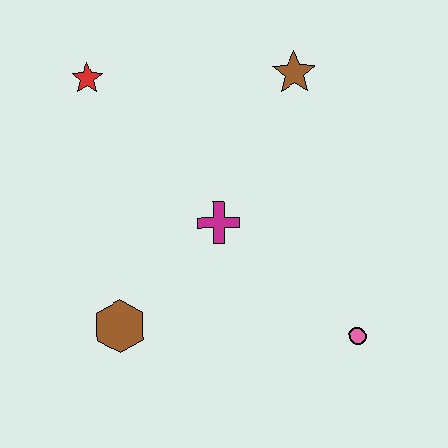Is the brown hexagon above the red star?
No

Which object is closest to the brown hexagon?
The magenta cross is closest to the brown hexagon.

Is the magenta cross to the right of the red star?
Yes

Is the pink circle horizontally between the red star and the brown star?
No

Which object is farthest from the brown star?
The brown hexagon is farthest from the brown star.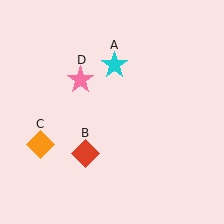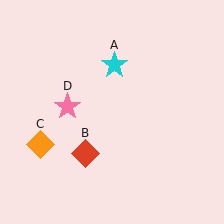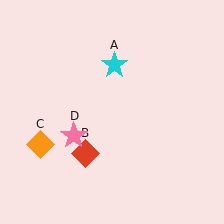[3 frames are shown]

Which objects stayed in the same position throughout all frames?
Cyan star (object A) and red diamond (object B) and orange diamond (object C) remained stationary.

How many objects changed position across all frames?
1 object changed position: pink star (object D).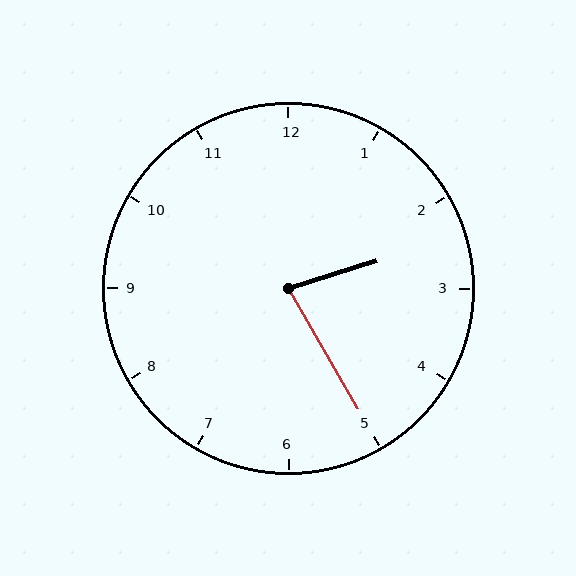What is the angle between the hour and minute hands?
Approximately 78 degrees.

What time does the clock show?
2:25.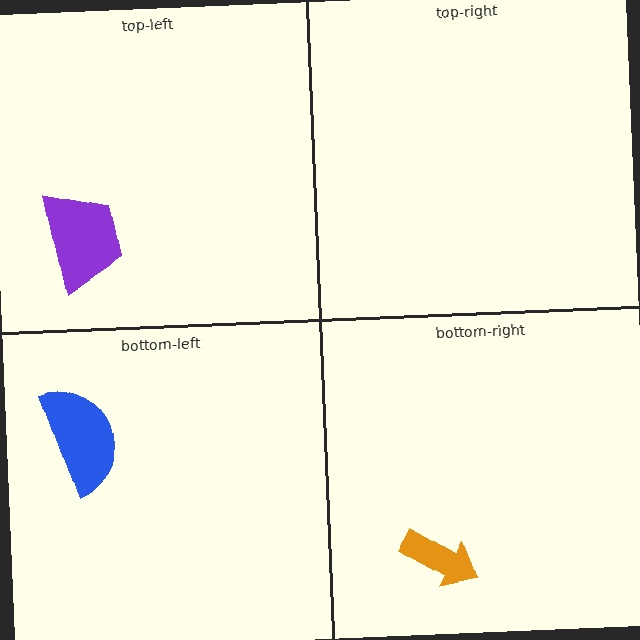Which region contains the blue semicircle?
The bottom-left region.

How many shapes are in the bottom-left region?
1.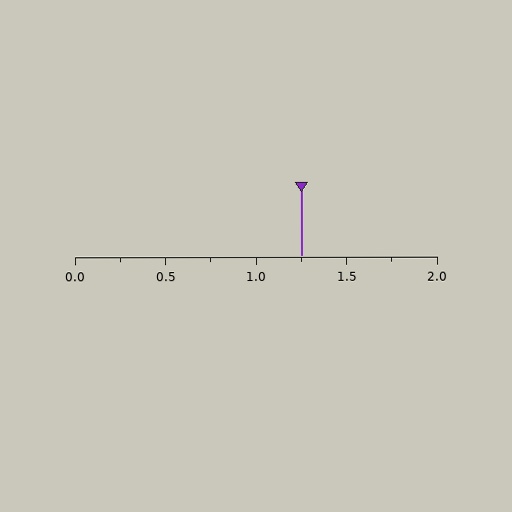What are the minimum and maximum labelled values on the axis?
The axis runs from 0.0 to 2.0.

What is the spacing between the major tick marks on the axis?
The major ticks are spaced 0.5 apart.